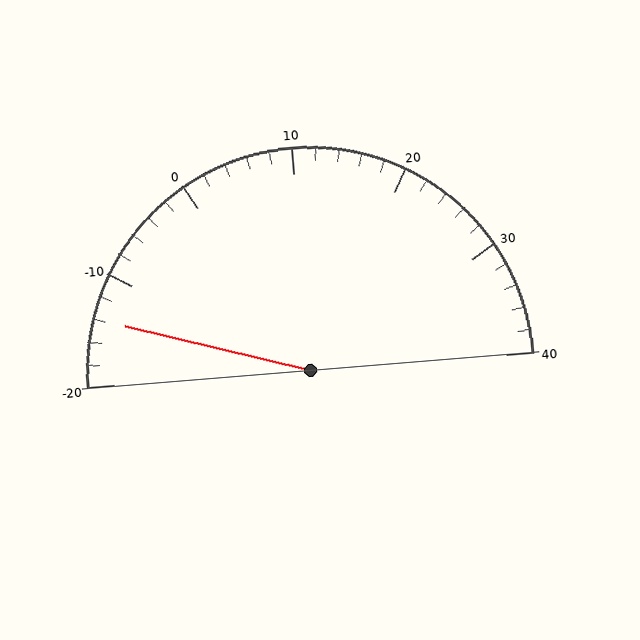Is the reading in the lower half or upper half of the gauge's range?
The reading is in the lower half of the range (-20 to 40).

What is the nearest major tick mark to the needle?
The nearest major tick mark is -10.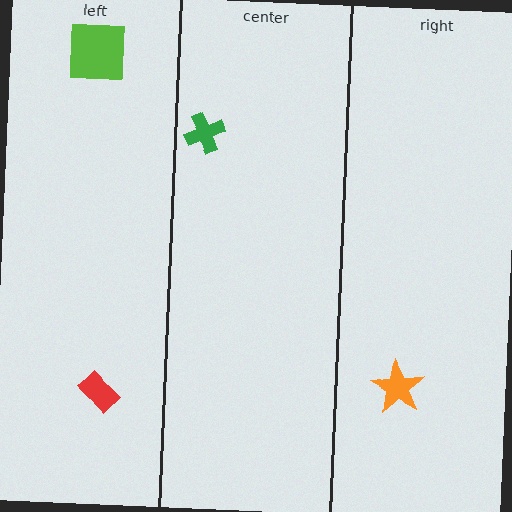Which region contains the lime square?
The left region.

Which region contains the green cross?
The center region.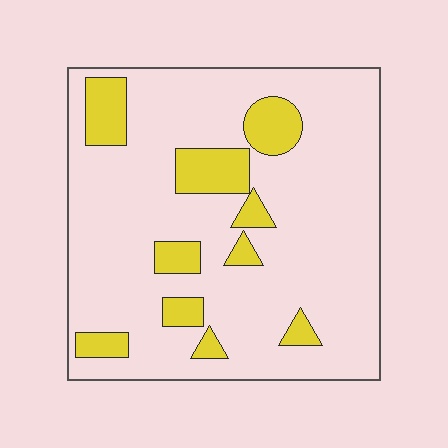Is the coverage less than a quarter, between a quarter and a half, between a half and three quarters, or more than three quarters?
Less than a quarter.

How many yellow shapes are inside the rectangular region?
10.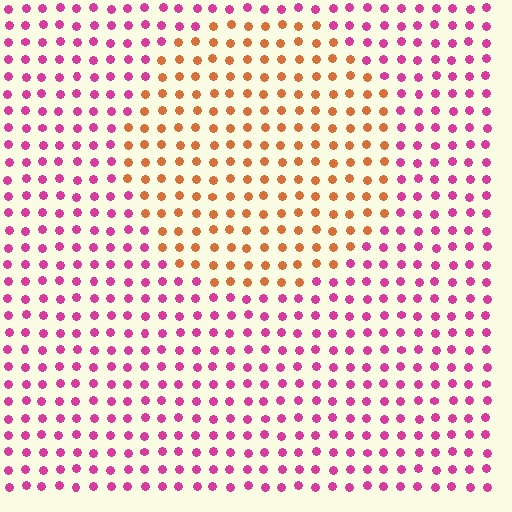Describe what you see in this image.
The image is filled with small magenta elements in a uniform arrangement. A circle-shaped region is visible where the elements are tinted to a slightly different hue, forming a subtle color boundary.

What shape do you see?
I see a circle.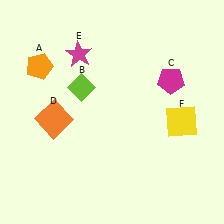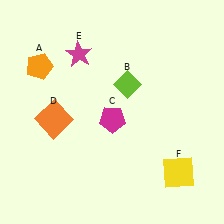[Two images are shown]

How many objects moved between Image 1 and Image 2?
3 objects moved between the two images.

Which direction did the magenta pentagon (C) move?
The magenta pentagon (C) moved left.